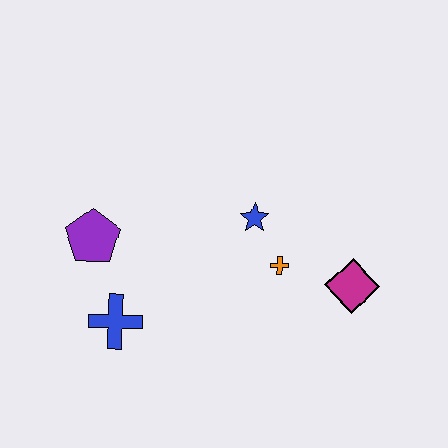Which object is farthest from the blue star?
The blue cross is farthest from the blue star.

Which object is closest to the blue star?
The orange cross is closest to the blue star.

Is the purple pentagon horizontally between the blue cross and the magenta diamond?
No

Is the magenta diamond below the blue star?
Yes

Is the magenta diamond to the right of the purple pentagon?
Yes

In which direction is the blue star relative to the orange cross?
The blue star is above the orange cross.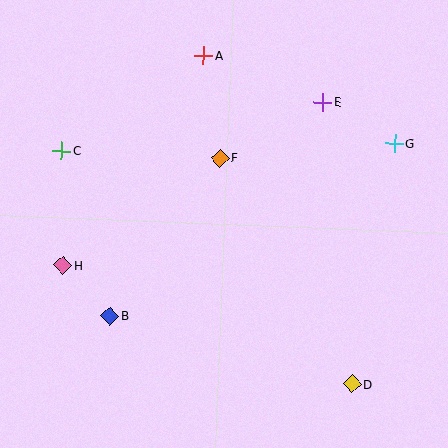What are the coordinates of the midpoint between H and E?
The midpoint between H and E is at (193, 184).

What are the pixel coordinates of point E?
Point E is at (323, 102).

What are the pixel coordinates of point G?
Point G is at (395, 143).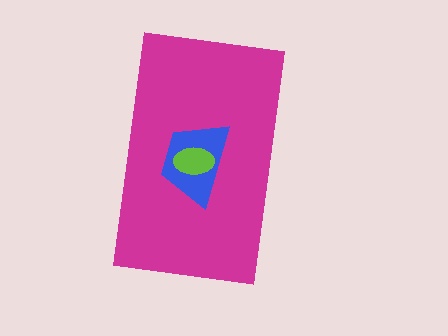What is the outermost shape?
The magenta rectangle.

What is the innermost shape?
The lime ellipse.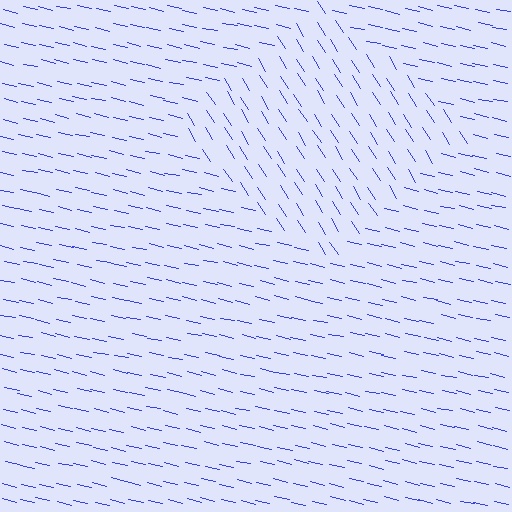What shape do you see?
I see a diamond.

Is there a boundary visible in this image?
Yes, there is a texture boundary formed by a change in line orientation.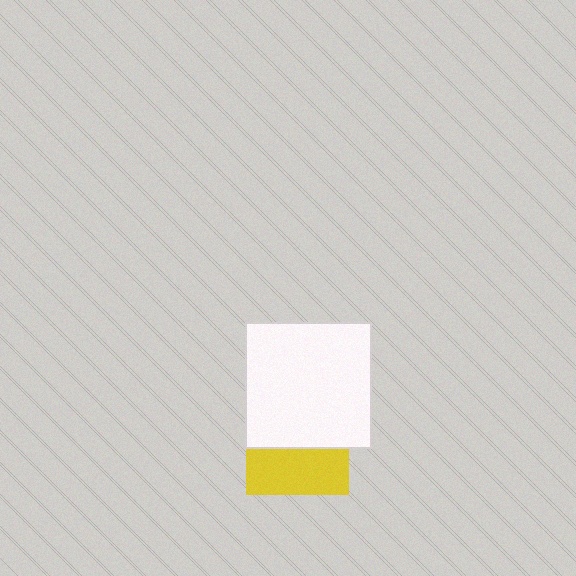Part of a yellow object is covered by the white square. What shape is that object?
It is a square.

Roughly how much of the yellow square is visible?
About half of it is visible (roughly 45%).